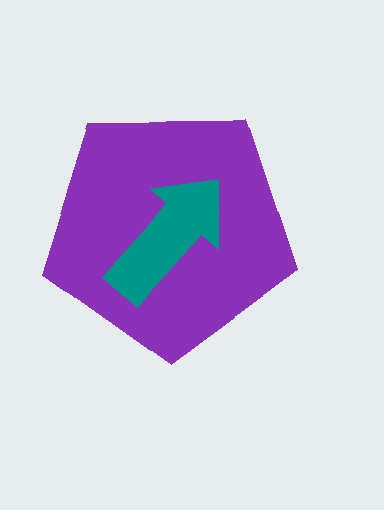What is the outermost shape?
The purple pentagon.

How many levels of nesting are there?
2.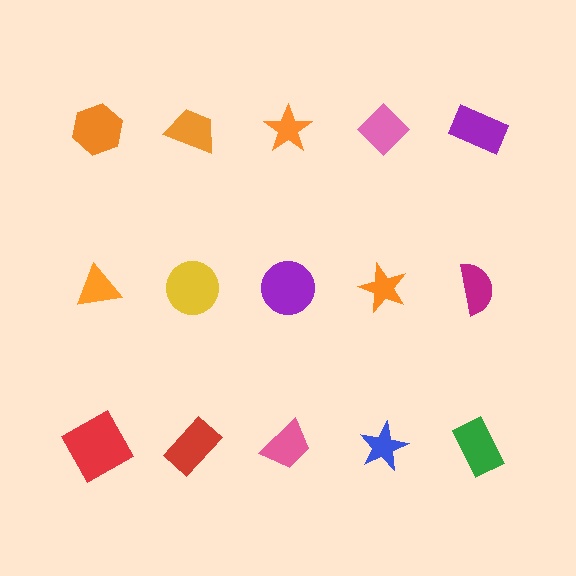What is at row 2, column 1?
An orange triangle.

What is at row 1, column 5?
A purple rectangle.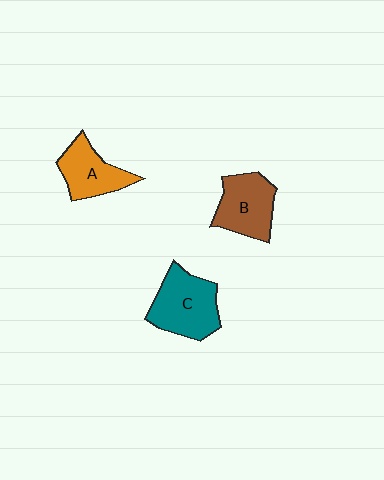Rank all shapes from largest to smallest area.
From largest to smallest: C (teal), B (brown), A (orange).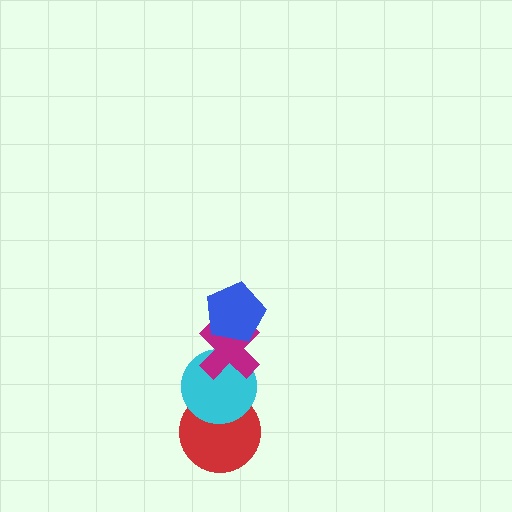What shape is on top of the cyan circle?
The magenta cross is on top of the cyan circle.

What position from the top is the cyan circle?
The cyan circle is 3rd from the top.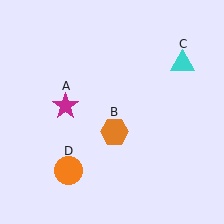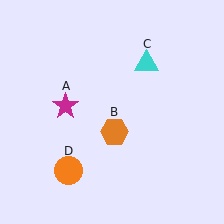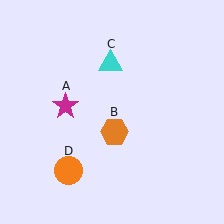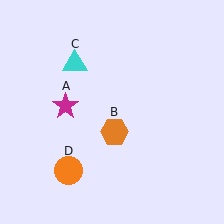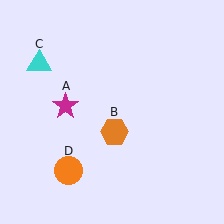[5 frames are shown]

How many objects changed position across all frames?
1 object changed position: cyan triangle (object C).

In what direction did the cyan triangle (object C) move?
The cyan triangle (object C) moved left.